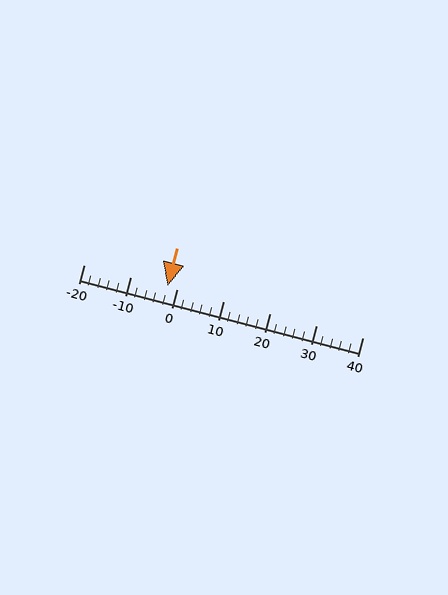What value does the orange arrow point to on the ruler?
The orange arrow points to approximately -2.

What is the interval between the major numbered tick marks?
The major tick marks are spaced 10 units apart.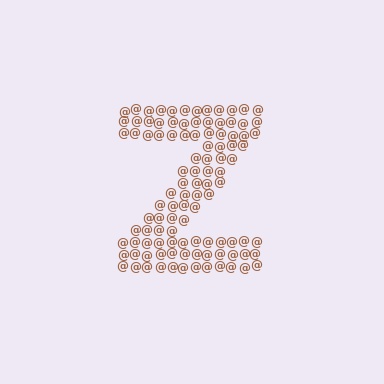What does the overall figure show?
The overall figure shows the letter Z.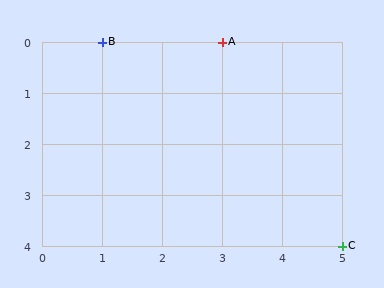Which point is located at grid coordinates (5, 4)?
Point C is at (5, 4).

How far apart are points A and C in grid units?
Points A and C are 2 columns and 4 rows apart (about 4.5 grid units diagonally).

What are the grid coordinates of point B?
Point B is at grid coordinates (1, 0).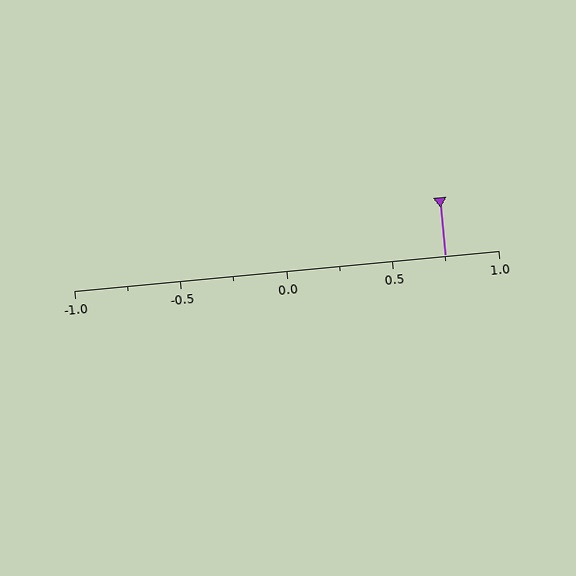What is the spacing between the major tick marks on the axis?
The major ticks are spaced 0.5 apart.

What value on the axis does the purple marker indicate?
The marker indicates approximately 0.75.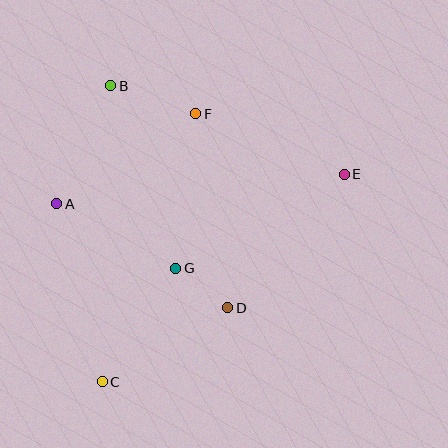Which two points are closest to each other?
Points D and G are closest to each other.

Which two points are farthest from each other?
Points C and E are farthest from each other.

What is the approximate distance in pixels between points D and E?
The distance between D and E is approximately 177 pixels.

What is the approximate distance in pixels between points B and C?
The distance between B and C is approximately 296 pixels.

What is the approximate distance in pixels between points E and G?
The distance between E and G is approximately 193 pixels.